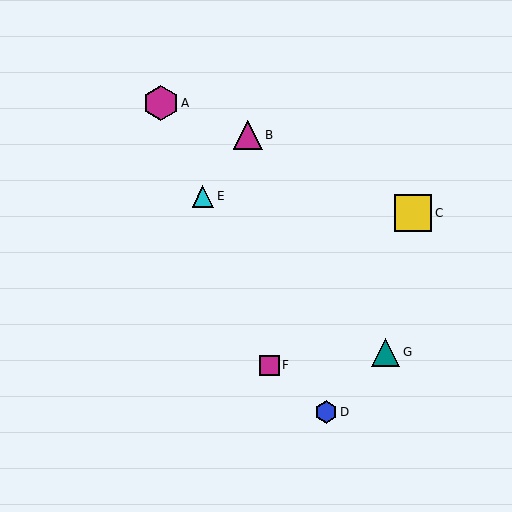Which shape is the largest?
The yellow square (labeled C) is the largest.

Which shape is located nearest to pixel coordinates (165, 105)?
The magenta hexagon (labeled A) at (161, 103) is nearest to that location.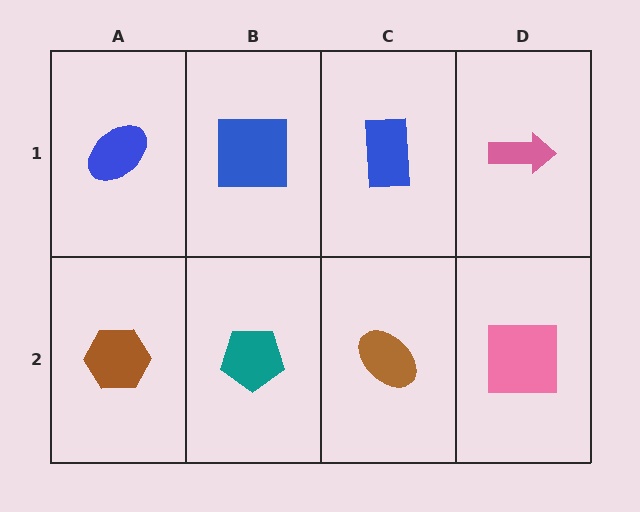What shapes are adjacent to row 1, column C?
A brown ellipse (row 2, column C), a blue square (row 1, column B), a pink arrow (row 1, column D).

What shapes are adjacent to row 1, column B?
A teal pentagon (row 2, column B), a blue ellipse (row 1, column A), a blue rectangle (row 1, column C).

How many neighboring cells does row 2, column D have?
2.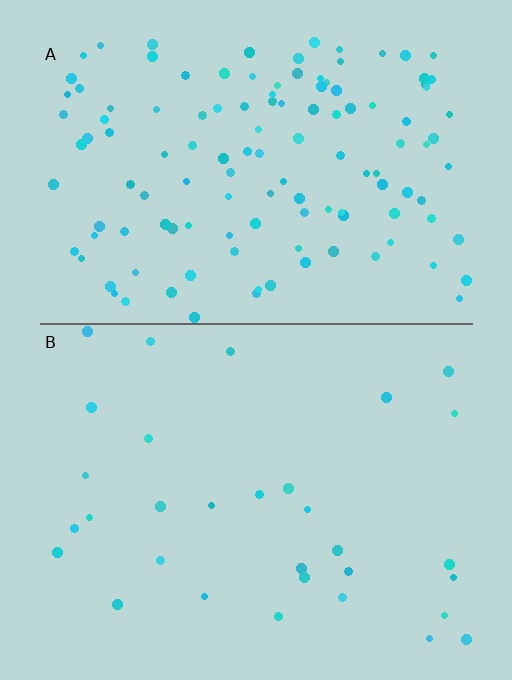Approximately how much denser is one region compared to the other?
Approximately 4.0× — region A over region B.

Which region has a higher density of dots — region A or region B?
A (the top).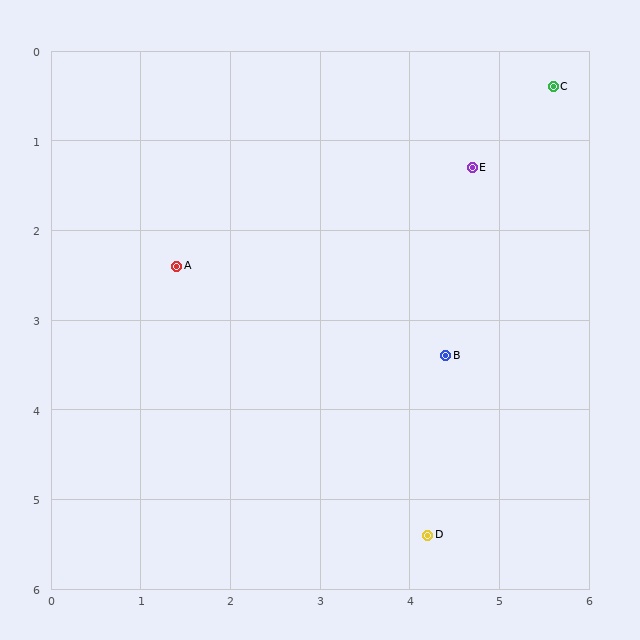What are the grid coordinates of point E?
Point E is at approximately (4.7, 1.3).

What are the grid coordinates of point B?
Point B is at approximately (4.4, 3.4).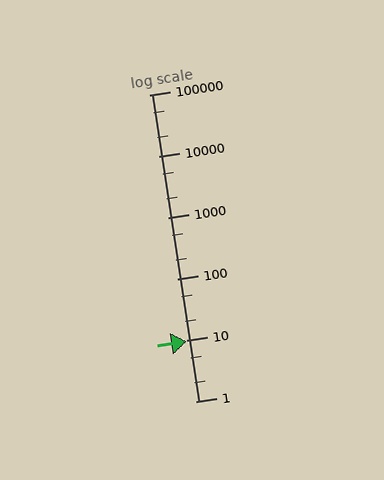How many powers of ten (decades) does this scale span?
The scale spans 5 decades, from 1 to 100000.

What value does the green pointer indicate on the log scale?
The pointer indicates approximately 9.4.